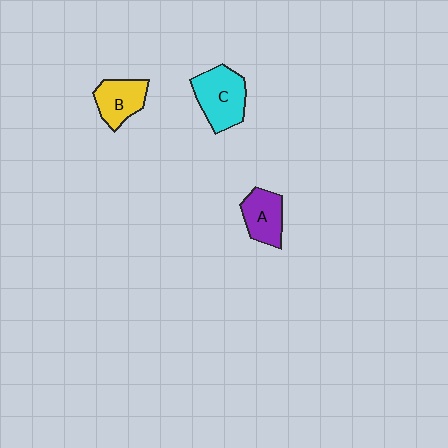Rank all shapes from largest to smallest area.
From largest to smallest: C (cyan), B (yellow), A (purple).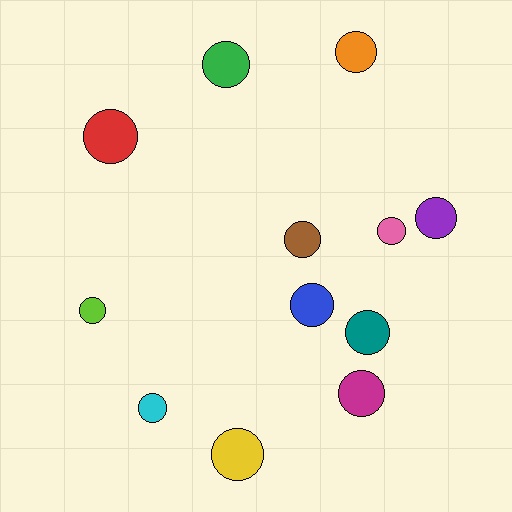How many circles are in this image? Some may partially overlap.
There are 12 circles.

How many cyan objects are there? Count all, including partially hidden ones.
There is 1 cyan object.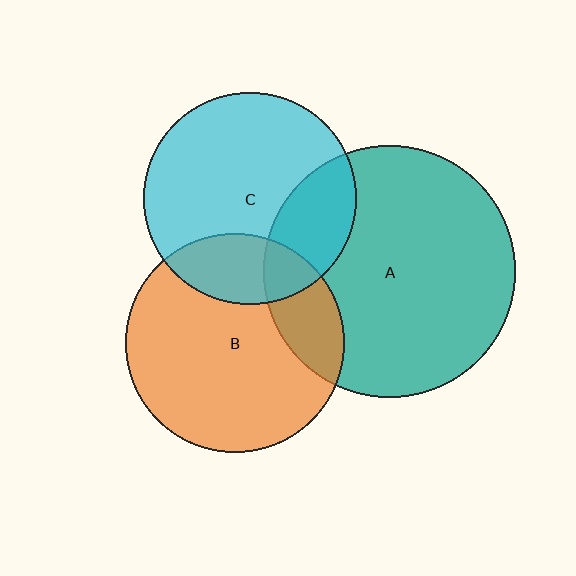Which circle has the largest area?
Circle A (teal).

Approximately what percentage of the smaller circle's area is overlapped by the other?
Approximately 20%.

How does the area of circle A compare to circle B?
Approximately 1.3 times.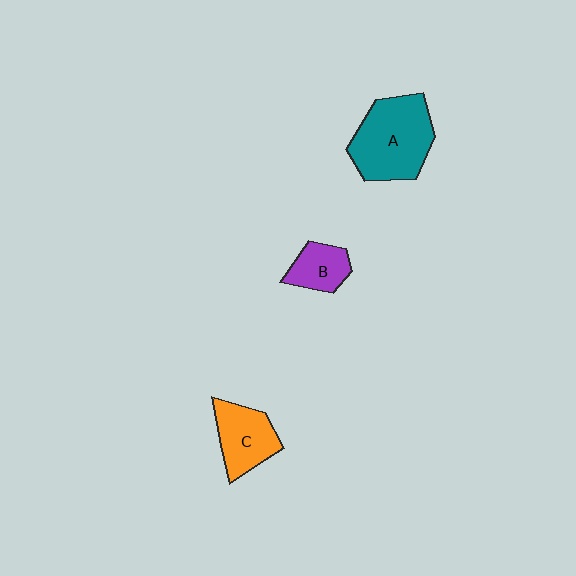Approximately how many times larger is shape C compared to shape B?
Approximately 1.4 times.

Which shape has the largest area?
Shape A (teal).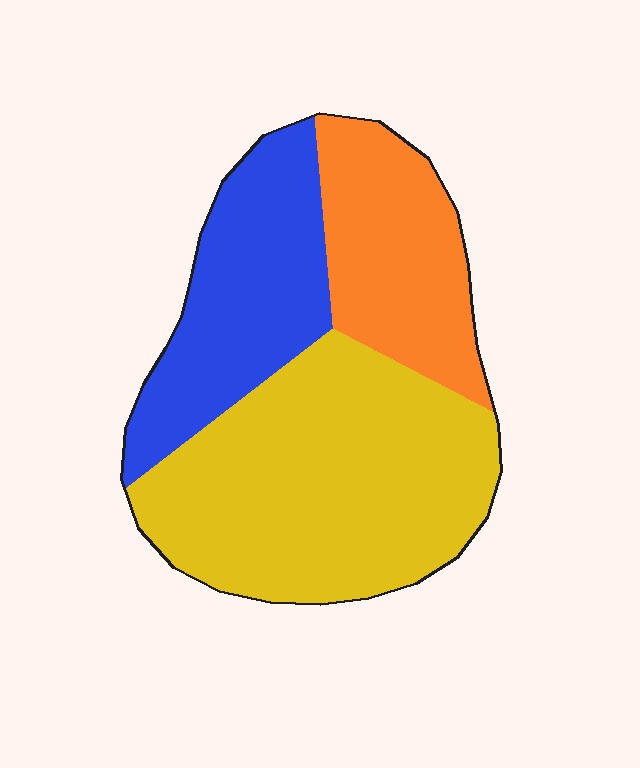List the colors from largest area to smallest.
From largest to smallest: yellow, blue, orange.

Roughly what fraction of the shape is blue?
Blue covers around 25% of the shape.